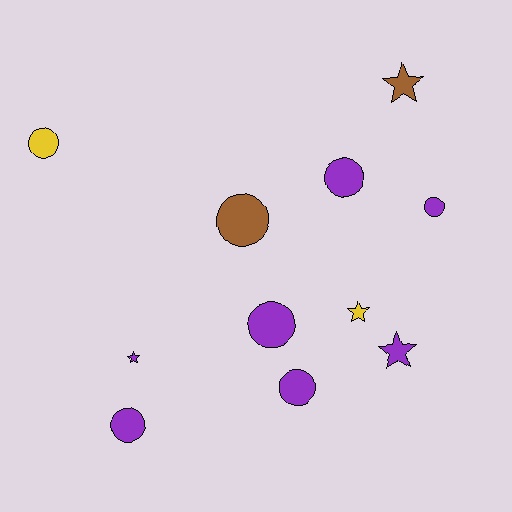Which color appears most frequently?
Purple, with 7 objects.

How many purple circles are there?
There are 5 purple circles.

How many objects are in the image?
There are 11 objects.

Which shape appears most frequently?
Circle, with 7 objects.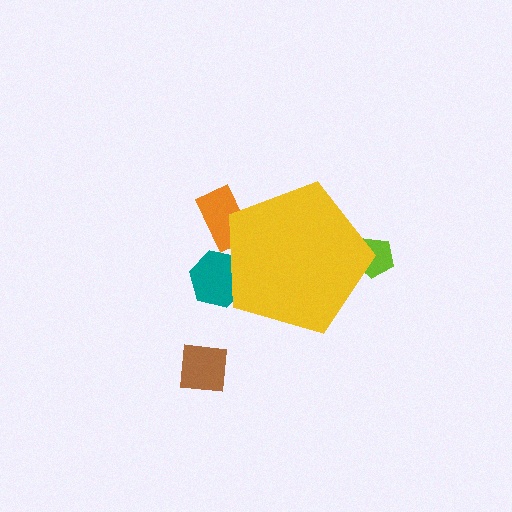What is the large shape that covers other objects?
A yellow pentagon.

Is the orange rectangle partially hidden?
Yes, the orange rectangle is partially hidden behind the yellow pentagon.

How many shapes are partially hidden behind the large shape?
3 shapes are partially hidden.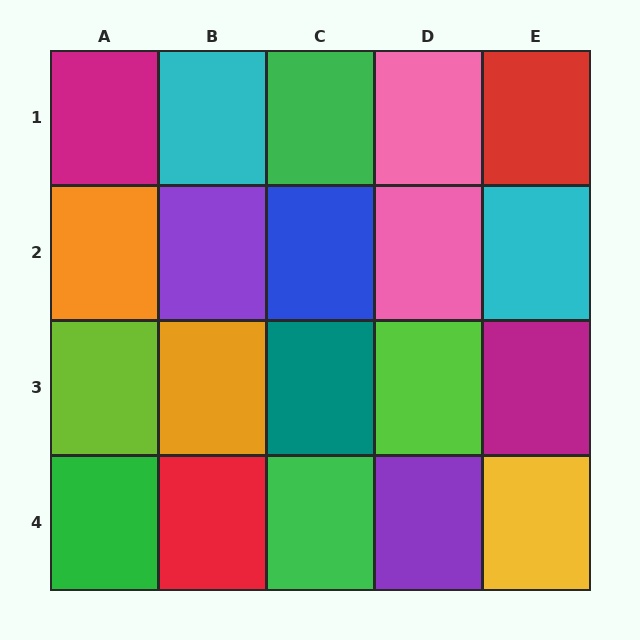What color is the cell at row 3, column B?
Orange.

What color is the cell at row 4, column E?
Yellow.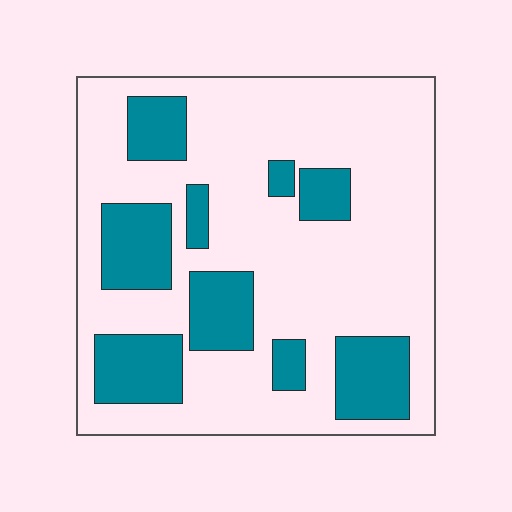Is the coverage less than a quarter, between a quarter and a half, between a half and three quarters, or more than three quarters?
Between a quarter and a half.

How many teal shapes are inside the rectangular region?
9.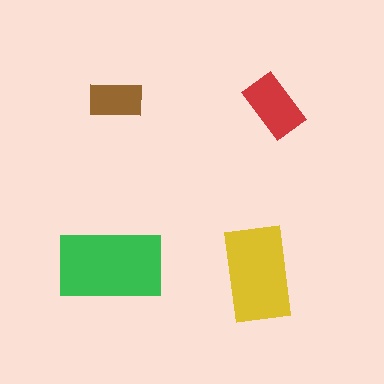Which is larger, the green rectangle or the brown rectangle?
The green one.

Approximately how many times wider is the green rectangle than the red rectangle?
About 1.5 times wider.